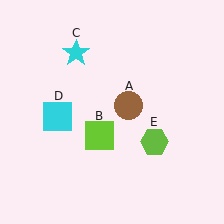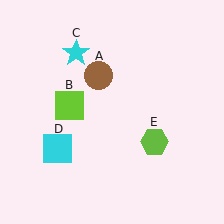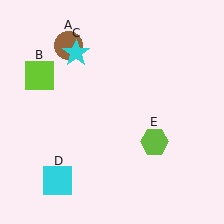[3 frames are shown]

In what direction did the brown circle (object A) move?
The brown circle (object A) moved up and to the left.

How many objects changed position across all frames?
3 objects changed position: brown circle (object A), lime square (object B), cyan square (object D).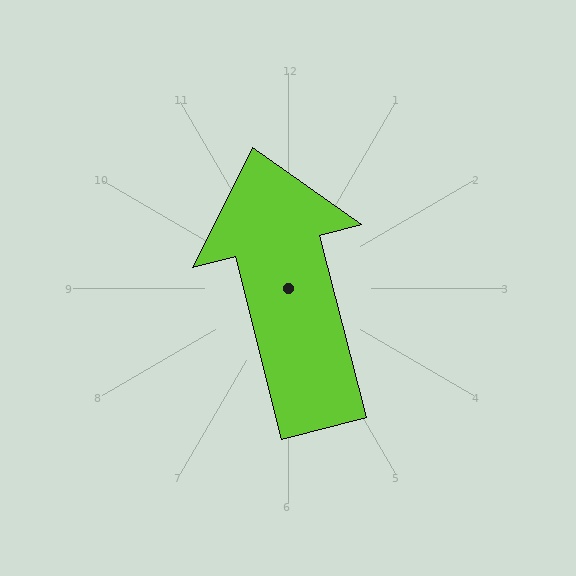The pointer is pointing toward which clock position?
Roughly 12 o'clock.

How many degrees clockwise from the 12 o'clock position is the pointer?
Approximately 346 degrees.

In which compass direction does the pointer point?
North.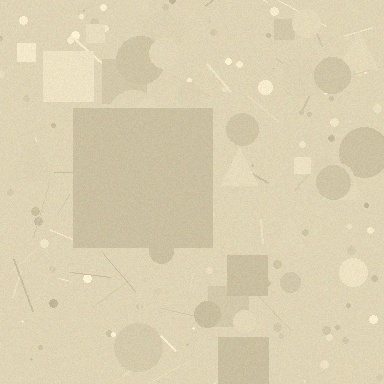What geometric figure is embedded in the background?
A square is embedded in the background.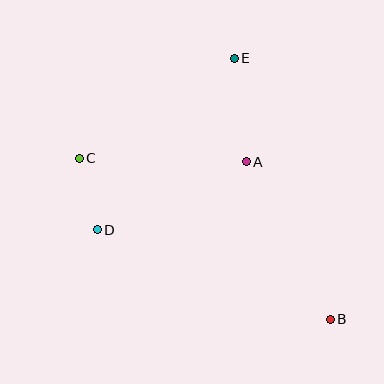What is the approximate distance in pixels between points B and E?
The distance between B and E is approximately 278 pixels.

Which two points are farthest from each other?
Points B and C are farthest from each other.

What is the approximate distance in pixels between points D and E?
The distance between D and E is approximately 220 pixels.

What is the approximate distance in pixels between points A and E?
The distance between A and E is approximately 104 pixels.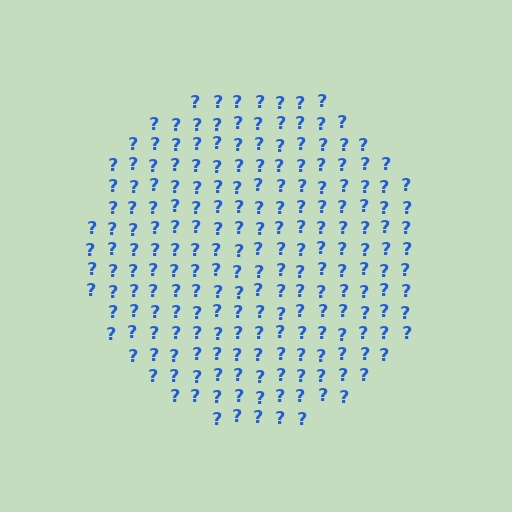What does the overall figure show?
The overall figure shows a circle.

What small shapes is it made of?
It is made of small question marks.